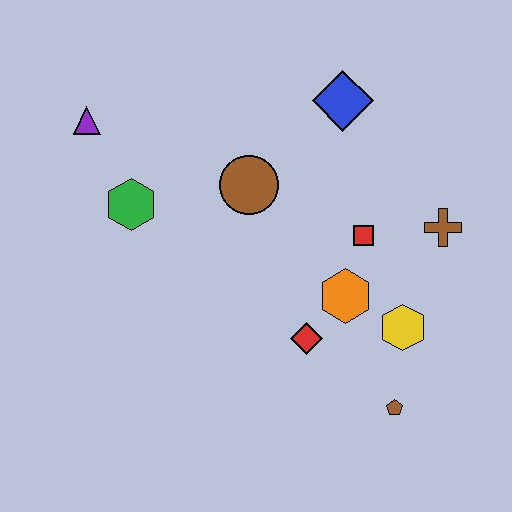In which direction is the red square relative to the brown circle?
The red square is to the right of the brown circle.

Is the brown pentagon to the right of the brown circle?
Yes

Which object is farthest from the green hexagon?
The brown pentagon is farthest from the green hexagon.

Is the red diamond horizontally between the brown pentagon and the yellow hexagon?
No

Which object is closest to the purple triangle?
The green hexagon is closest to the purple triangle.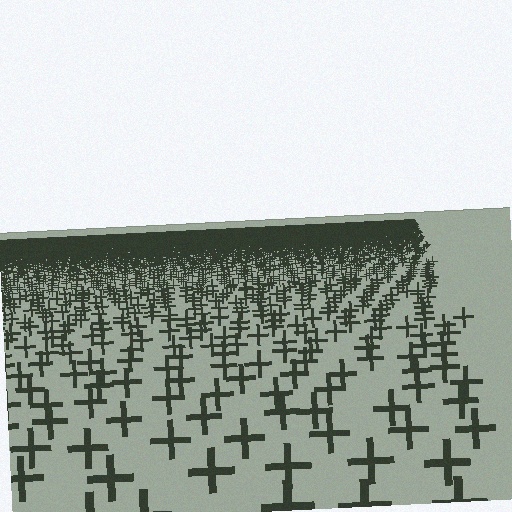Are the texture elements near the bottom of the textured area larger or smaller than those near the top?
Larger. Near the bottom, elements are closer to the viewer and appear at a bigger on-screen size.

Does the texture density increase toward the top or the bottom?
Density increases toward the top.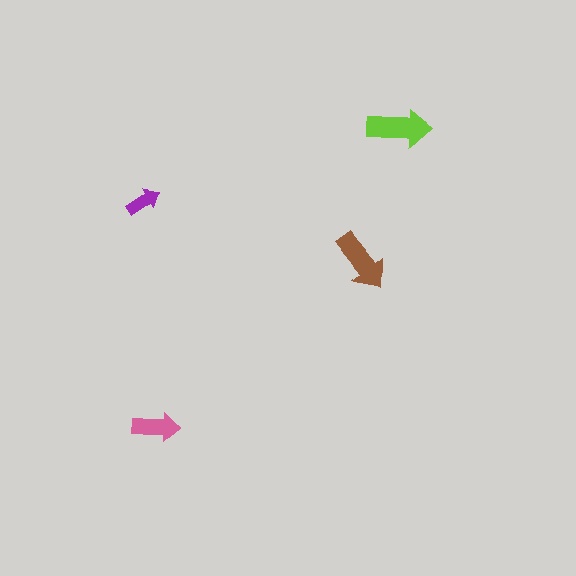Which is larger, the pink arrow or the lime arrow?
The lime one.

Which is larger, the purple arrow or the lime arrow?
The lime one.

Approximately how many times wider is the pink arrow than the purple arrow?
About 1.5 times wider.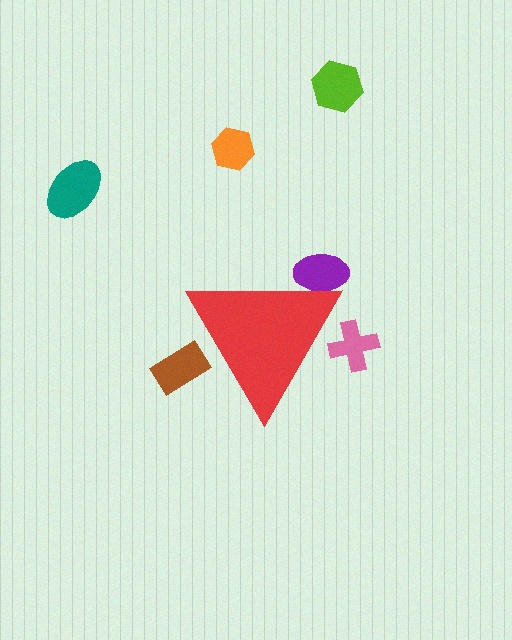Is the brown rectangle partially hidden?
Yes, the brown rectangle is partially hidden behind the red triangle.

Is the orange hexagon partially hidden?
No, the orange hexagon is fully visible.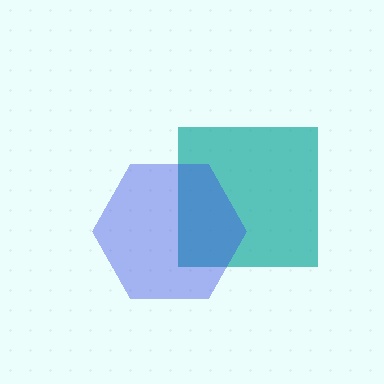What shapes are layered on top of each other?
The layered shapes are: a teal square, a blue hexagon.